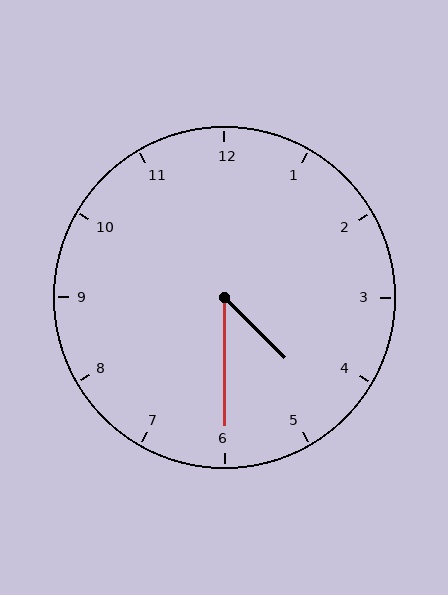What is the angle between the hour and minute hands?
Approximately 45 degrees.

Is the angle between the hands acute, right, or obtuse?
It is acute.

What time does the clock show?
4:30.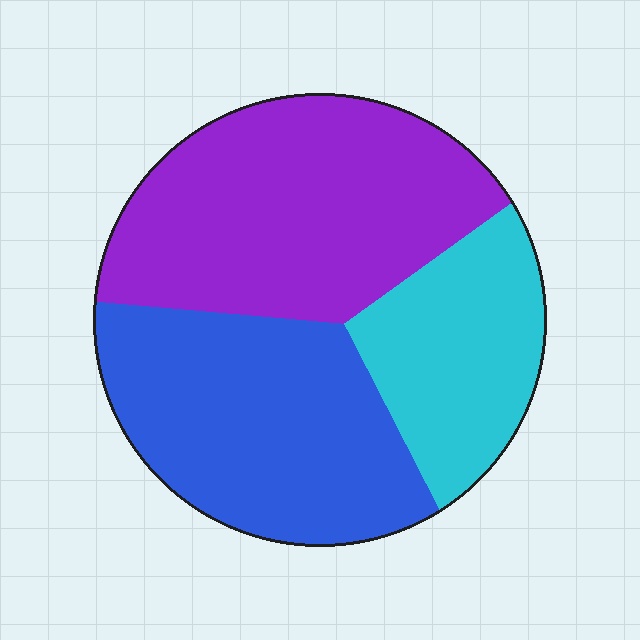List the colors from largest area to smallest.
From largest to smallest: purple, blue, cyan.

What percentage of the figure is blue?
Blue takes up between a third and a half of the figure.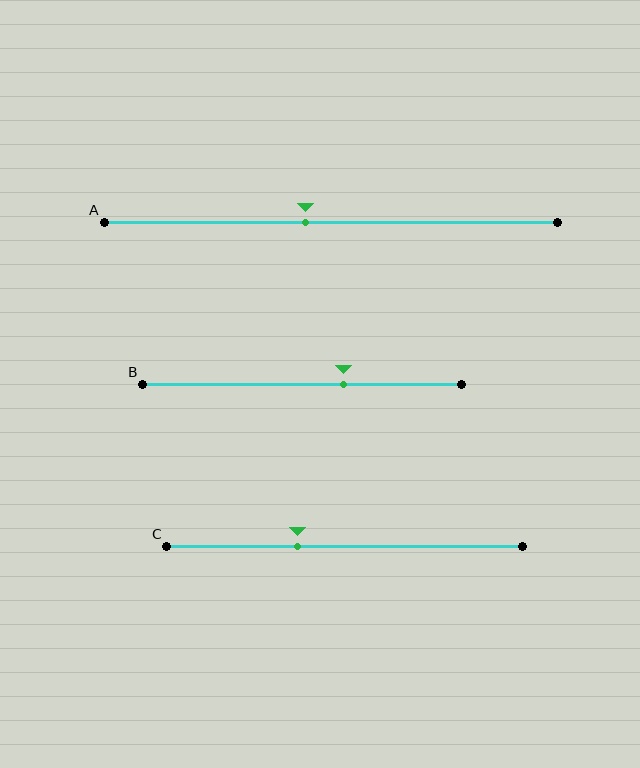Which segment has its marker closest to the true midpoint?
Segment A has its marker closest to the true midpoint.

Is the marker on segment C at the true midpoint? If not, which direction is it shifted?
No, the marker on segment C is shifted to the left by about 13% of the segment length.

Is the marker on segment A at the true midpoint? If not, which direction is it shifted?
No, the marker on segment A is shifted to the left by about 6% of the segment length.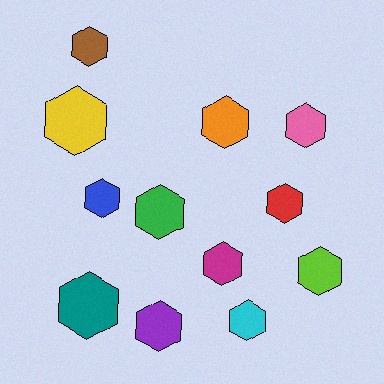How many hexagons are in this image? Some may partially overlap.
There are 12 hexagons.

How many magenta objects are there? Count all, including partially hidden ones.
There is 1 magenta object.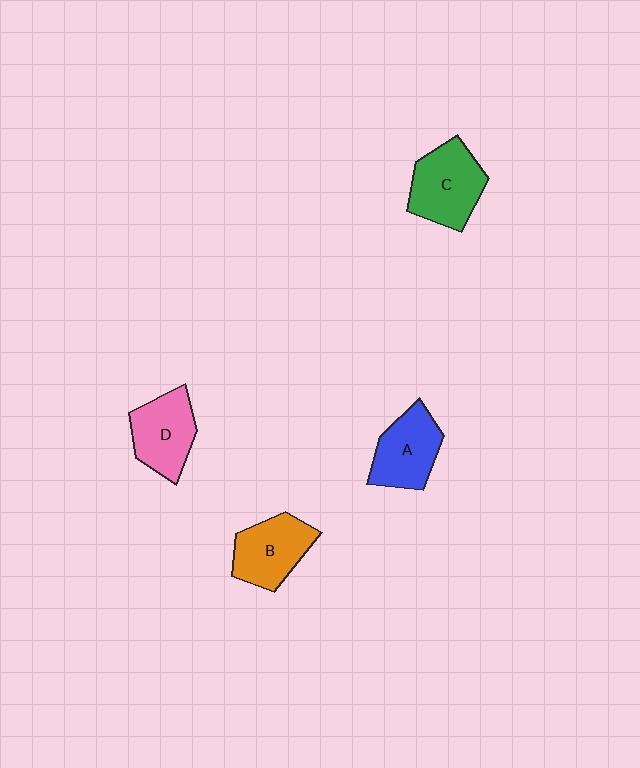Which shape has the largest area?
Shape C (green).